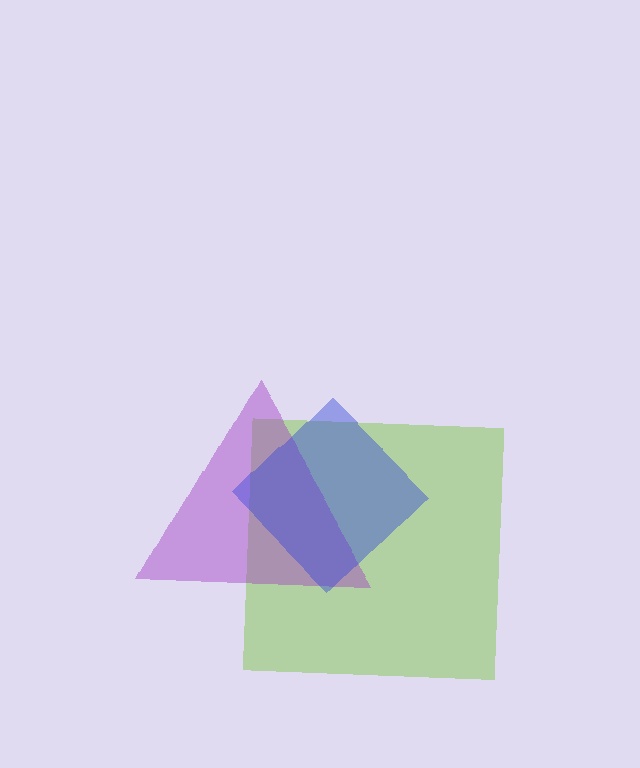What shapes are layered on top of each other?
The layered shapes are: a lime square, a purple triangle, a blue diamond.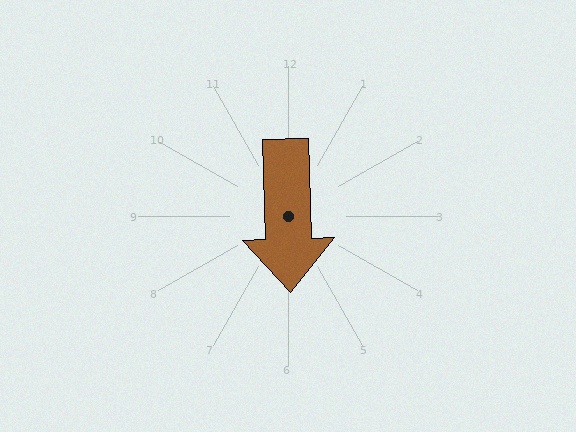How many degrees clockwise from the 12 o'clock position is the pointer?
Approximately 178 degrees.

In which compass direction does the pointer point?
South.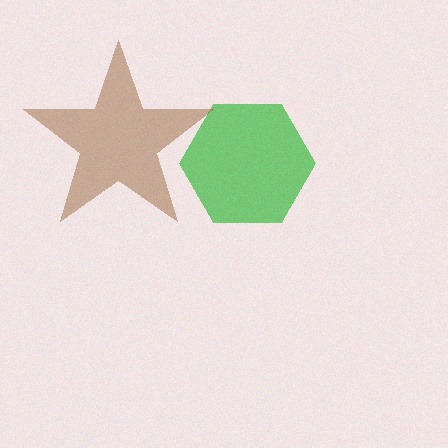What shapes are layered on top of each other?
The layered shapes are: a green hexagon, a brown star.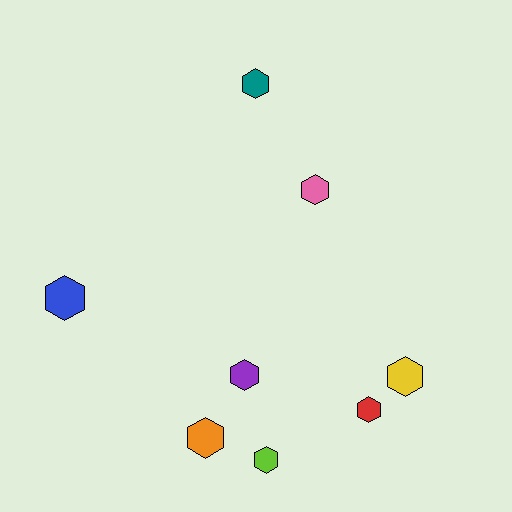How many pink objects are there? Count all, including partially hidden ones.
There is 1 pink object.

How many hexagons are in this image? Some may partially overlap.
There are 8 hexagons.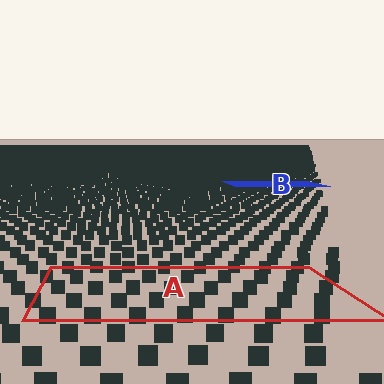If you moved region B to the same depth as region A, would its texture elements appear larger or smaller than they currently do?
They would appear larger. At a closer depth, the same texture elements are projected at a bigger on-screen size.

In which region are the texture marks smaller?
The texture marks are smaller in region B, because it is farther away.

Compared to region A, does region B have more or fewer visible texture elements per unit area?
Region B has more texture elements per unit area — they are packed more densely because it is farther away.